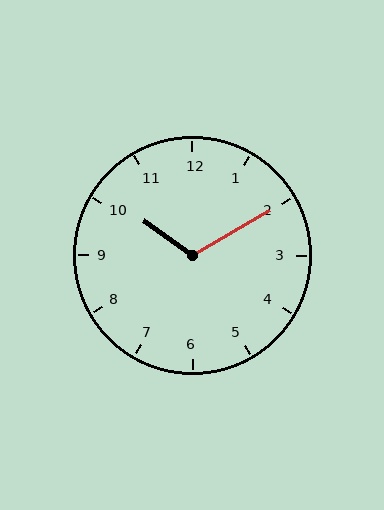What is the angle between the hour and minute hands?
Approximately 115 degrees.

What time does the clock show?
10:10.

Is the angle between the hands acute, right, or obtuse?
It is obtuse.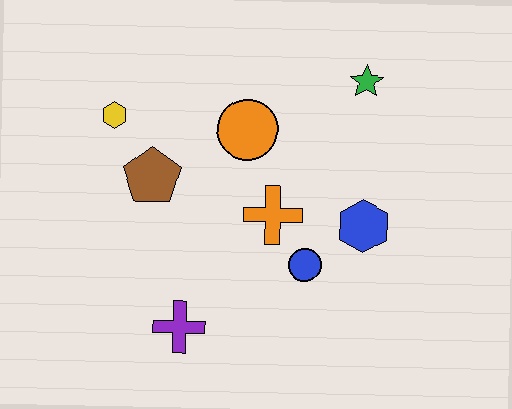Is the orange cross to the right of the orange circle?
Yes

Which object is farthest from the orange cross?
The yellow hexagon is farthest from the orange cross.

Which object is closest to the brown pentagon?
The yellow hexagon is closest to the brown pentagon.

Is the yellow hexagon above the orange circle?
Yes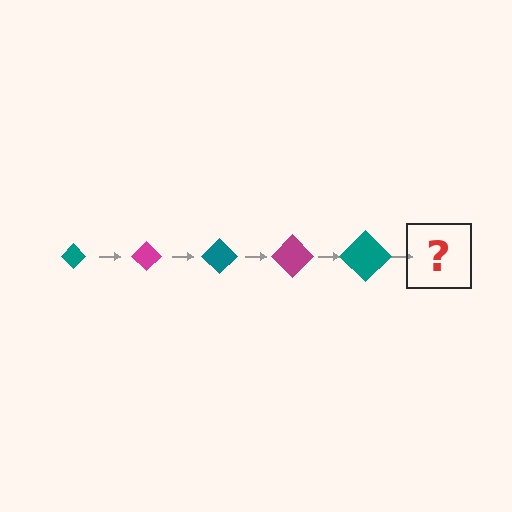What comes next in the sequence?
The next element should be a magenta diamond, larger than the previous one.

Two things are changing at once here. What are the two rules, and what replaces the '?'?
The two rules are that the diamond grows larger each step and the color cycles through teal and magenta. The '?' should be a magenta diamond, larger than the previous one.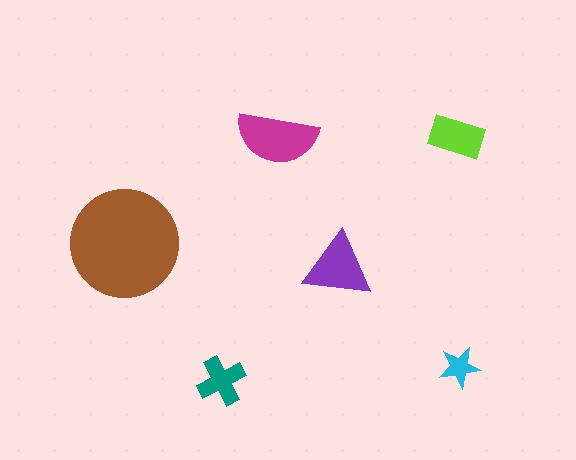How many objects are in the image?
There are 6 objects in the image.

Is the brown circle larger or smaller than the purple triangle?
Larger.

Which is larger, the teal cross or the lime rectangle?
The lime rectangle.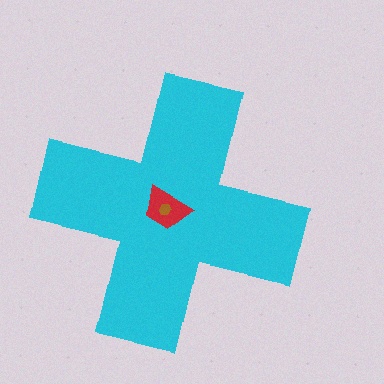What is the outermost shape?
The cyan cross.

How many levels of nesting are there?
3.